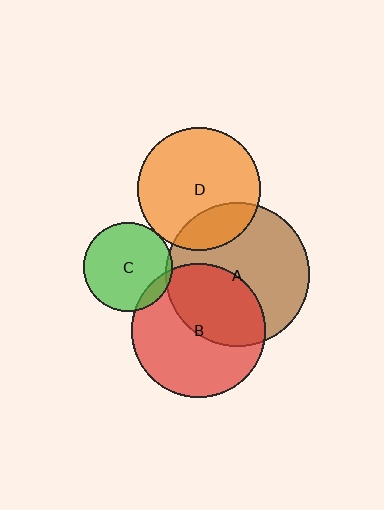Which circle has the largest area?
Circle A (brown).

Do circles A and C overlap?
Yes.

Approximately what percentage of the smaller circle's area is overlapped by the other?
Approximately 5%.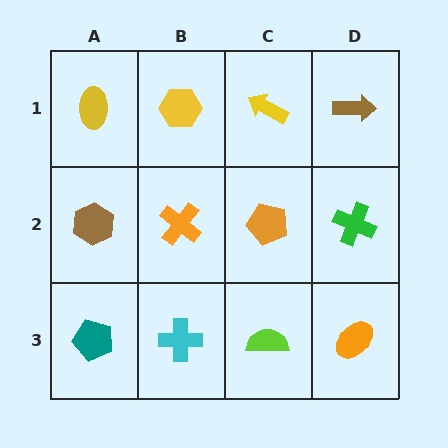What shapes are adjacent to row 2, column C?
A yellow arrow (row 1, column C), a lime semicircle (row 3, column C), an orange cross (row 2, column B), a green cross (row 2, column D).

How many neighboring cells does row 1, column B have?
3.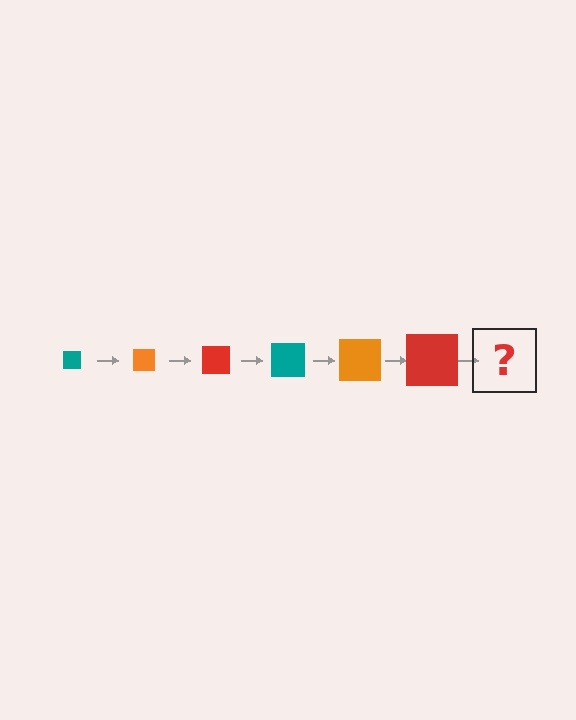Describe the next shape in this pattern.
It should be a teal square, larger than the previous one.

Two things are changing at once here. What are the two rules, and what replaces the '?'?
The two rules are that the square grows larger each step and the color cycles through teal, orange, and red. The '?' should be a teal square, larger than the previous one.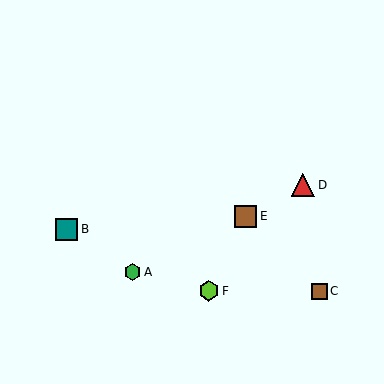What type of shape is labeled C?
Shape C is a brown square.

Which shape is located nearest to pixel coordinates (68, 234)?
The teal square (labeled B) at (66, 229) is nearest to that location.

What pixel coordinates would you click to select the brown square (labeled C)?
Click at (319, 291) to select the brown square C.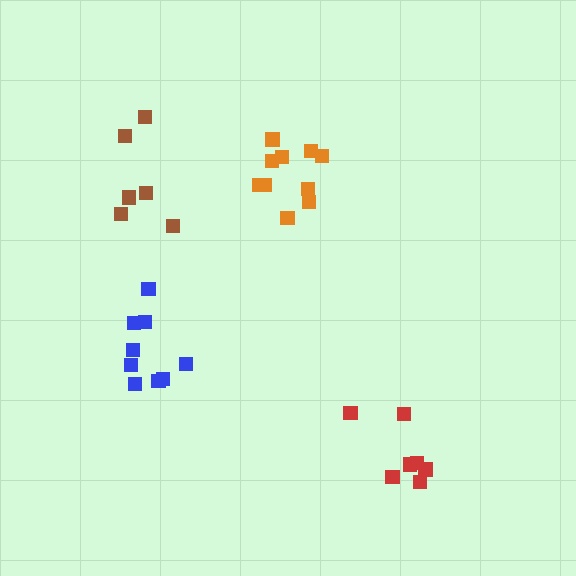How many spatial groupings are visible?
There are 4 spatial groupings.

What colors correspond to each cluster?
The clusters are colored: orange, red, brown, blue.